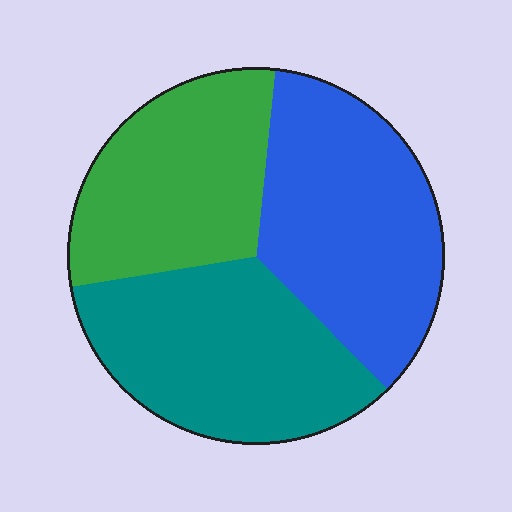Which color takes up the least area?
Green, at roughly 30%.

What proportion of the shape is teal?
Teal takes up about one third (1/3) of the shape.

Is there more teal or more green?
Teal.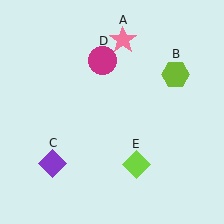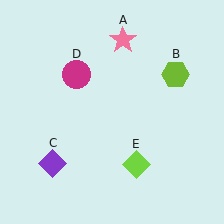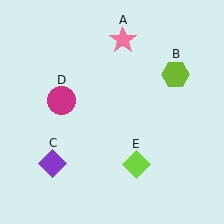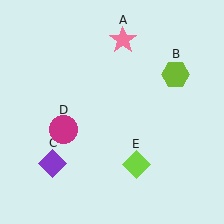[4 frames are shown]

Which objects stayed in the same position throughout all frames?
Pink star (object A) and lime hexagon (object B) and purple diamond (object C) and lime diamond (object E) remained stationary.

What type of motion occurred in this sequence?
The magenta circle (object D) rotated counterclockwise around the center of the scene.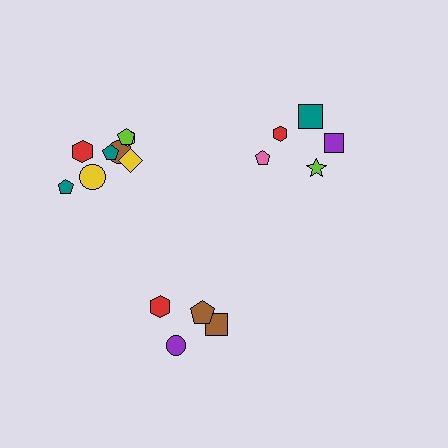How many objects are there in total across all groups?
There are 17 objects.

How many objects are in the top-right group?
There are 5 objects.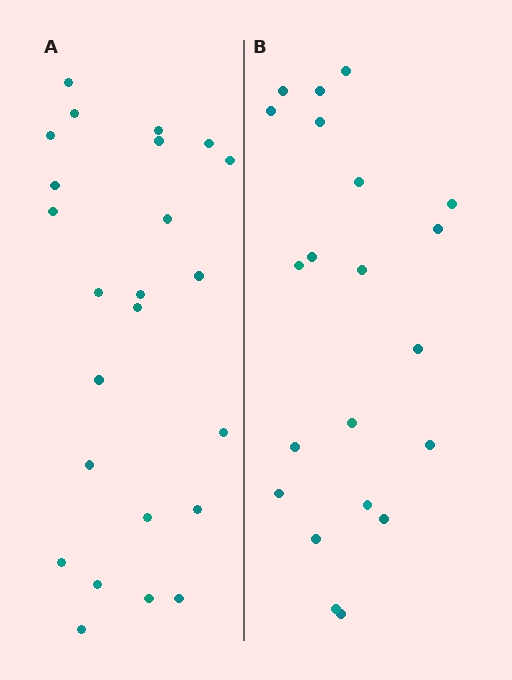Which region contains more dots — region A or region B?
Region A (the left region) has more dots.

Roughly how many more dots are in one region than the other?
Region A has just a few more — roughly 2 or 3 more dots than region B.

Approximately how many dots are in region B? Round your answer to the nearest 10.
About 20 dots. (The exact count is 21, which rounds to 20.)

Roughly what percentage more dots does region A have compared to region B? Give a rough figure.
About 15% more.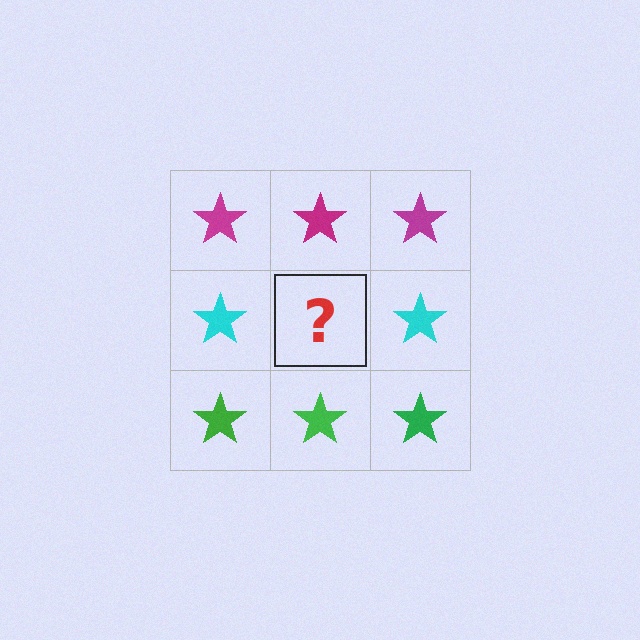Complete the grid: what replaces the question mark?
The question mark should be replaced with a cyan star.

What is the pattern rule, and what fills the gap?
The rule is that each row has a consistent color. The gap should be filled with a cyan star.